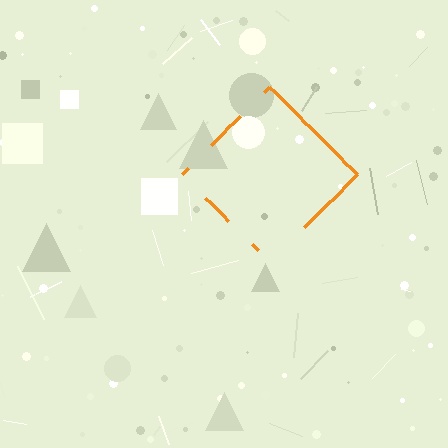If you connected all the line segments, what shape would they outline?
They would outline a diamond.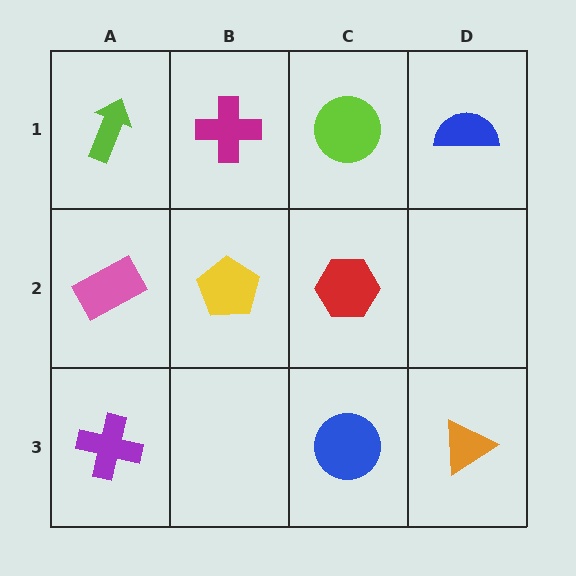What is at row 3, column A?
A purple cross.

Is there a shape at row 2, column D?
No, that cell is empty.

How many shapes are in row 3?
3 shapes.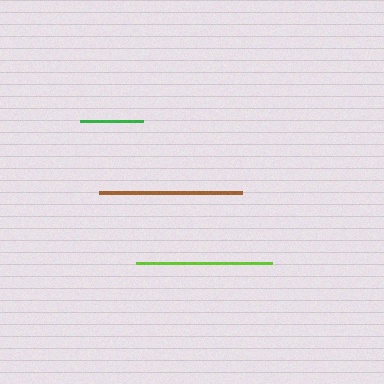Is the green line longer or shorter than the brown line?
The brown line is longer than the green line.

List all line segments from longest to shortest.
From longest to shortest: brown, lime, green.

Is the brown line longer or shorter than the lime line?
The brown line is longer than the lime line.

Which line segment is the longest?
The brown line is the longest at approximately 143 pixels.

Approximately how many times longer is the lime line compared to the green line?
The lime line is approximately 2.2 times the length of the green line.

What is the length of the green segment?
The green segment is approximately 63 pixels long.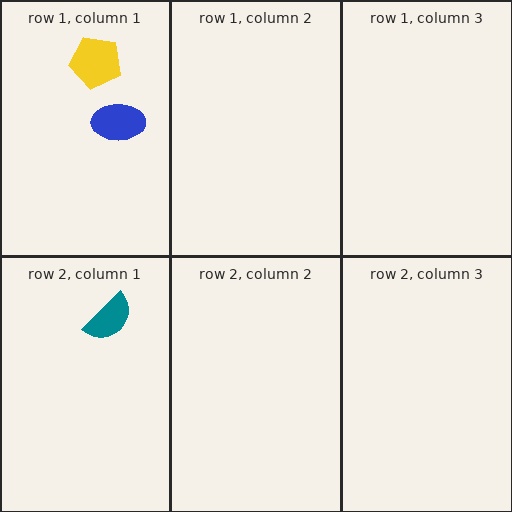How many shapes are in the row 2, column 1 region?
1.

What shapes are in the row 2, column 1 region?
The teal semicircle.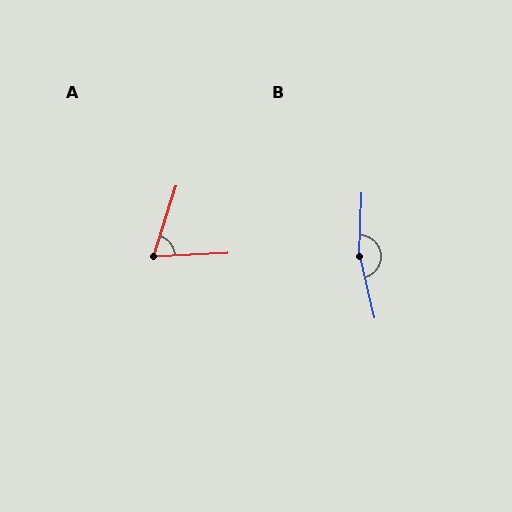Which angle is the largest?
B, at approximately 164 degrees.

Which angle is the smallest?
A, at approximately 70 degrees.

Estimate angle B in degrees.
Approximately 164 degrees.